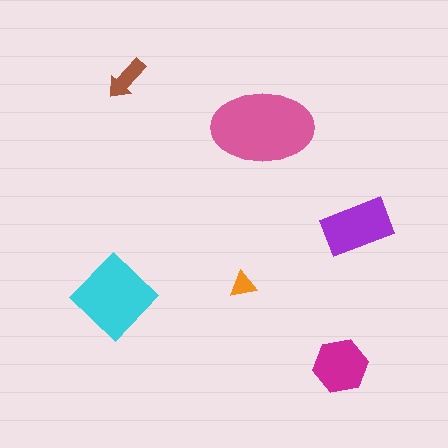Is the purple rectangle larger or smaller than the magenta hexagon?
Larger.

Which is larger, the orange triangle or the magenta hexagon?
The magenta hexagon.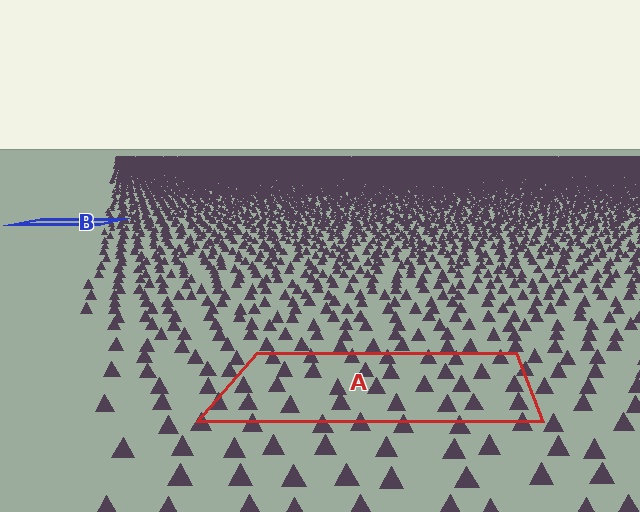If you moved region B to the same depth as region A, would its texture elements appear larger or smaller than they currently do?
They would appear larger. At a closer depth, the same texture elements are projected at a bigger on-screen size.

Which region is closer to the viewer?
Region A is closer. The texture elements there are larger and more spread out.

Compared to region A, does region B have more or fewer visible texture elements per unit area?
Region B has more texture elements per unit area — they are packed more densely because it is farther away.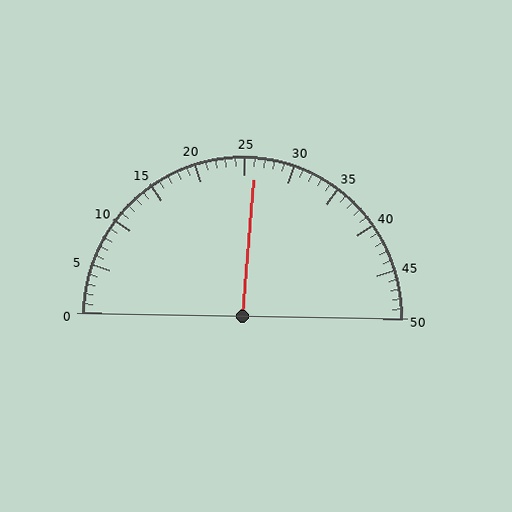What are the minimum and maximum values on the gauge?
The gauge ranges from 0 to 50.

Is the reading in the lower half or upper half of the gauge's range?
The reading is in the upper half of the range (0 to 50).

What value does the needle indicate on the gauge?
The needle indicates approximately 26.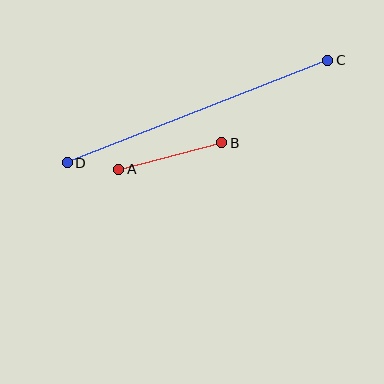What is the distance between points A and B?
The distance is approximately 106 pixels.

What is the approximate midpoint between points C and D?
The midpoint is at approximately (198, 111) pixels.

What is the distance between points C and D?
The distance is approximately 280 pixels.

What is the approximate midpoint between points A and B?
The midpoint is at approximately (170, 156) pixels.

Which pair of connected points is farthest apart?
Points C and D are farthest apart.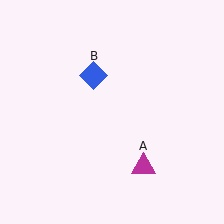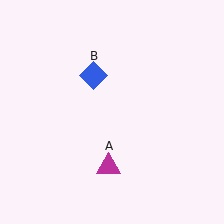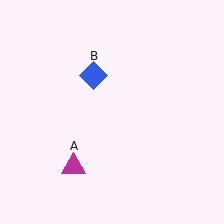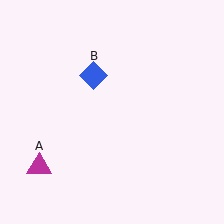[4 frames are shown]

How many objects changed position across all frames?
1 object changed position: magenta triangle (object A).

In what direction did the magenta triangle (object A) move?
The magenta triangle (object A) moved left.